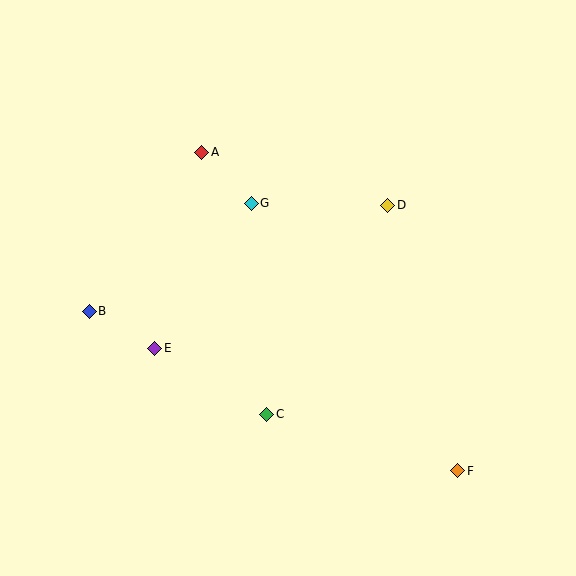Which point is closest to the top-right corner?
Point D is closest to the top-right corner.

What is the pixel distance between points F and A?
The distance between F and A is 409 pixels.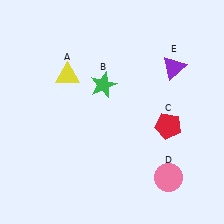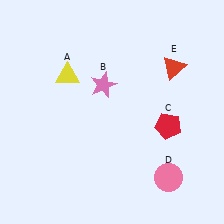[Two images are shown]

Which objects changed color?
B changed from green to pink. E changed from purple to red.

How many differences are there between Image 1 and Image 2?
There are 2 differences between the two images.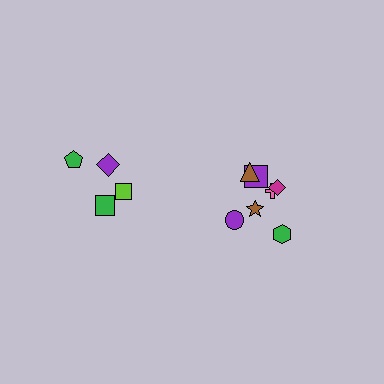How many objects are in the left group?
There are 4 objects.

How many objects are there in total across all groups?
There are 11 objects.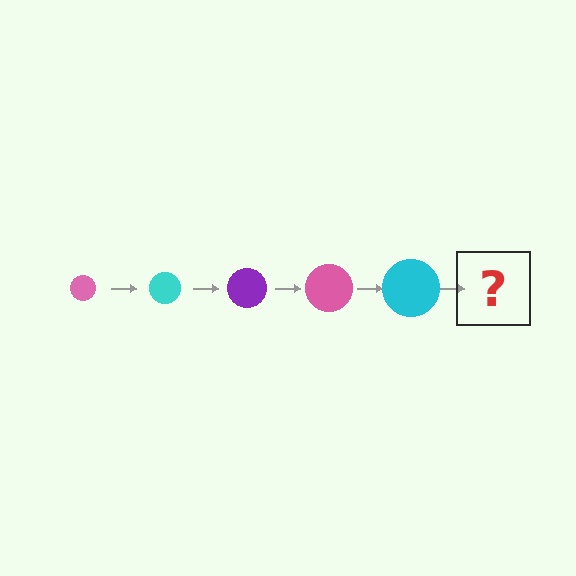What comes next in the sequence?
The next element should be a purple circle, larger than the previous one.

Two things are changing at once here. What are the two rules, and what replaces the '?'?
The two rules are that the circle grows larger each step and the color cycles through pink, cyan, and purple. The '?' should be a purple circle, larger than the previous one.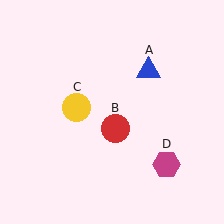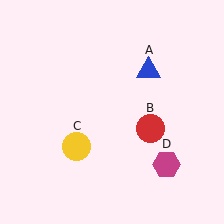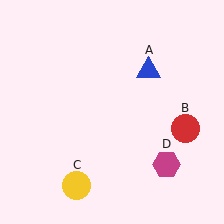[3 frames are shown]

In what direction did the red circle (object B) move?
The red circle (object B) moved right.